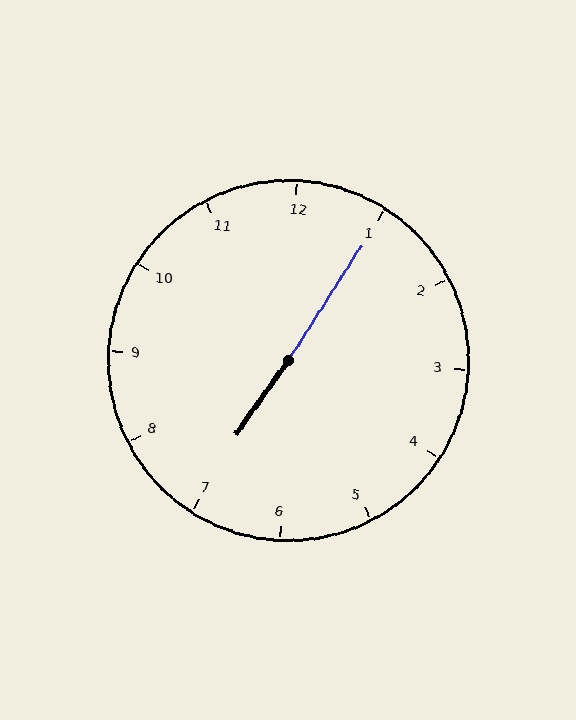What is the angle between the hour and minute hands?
Approximately 178 degrees.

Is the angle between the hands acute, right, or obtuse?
It is obtuse.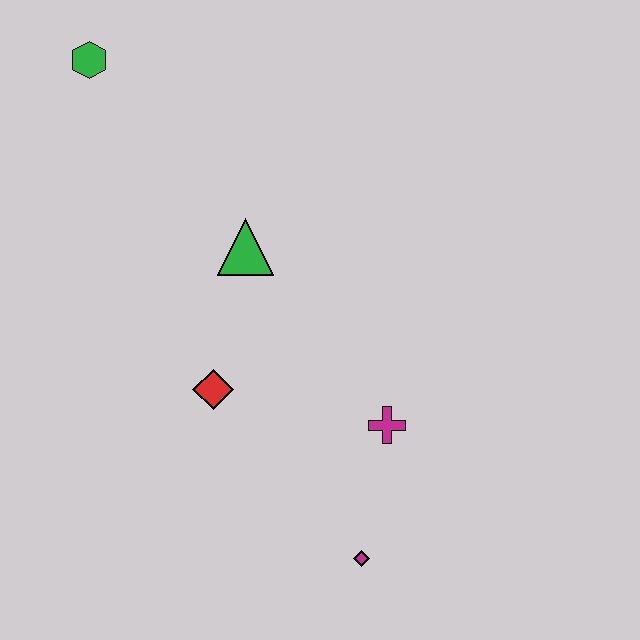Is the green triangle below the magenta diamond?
No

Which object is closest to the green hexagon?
The green triangle is closest to the green hexagon.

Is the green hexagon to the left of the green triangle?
Yes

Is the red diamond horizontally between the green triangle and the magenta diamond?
No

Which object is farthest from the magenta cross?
The green hexagon is farthest from the magenta cross.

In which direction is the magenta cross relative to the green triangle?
The magenta cross is below the green triangle.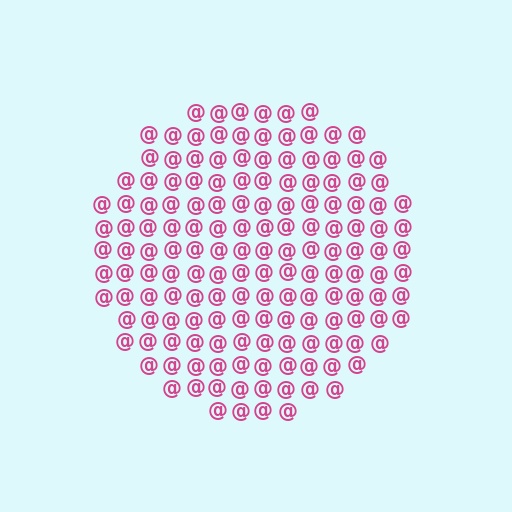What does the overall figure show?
The overall figure shows a circle.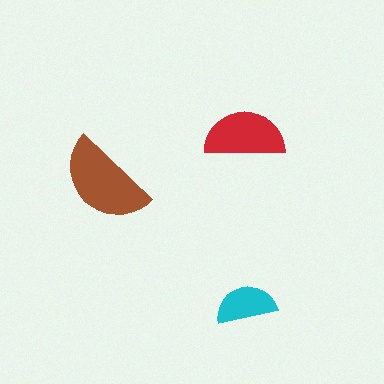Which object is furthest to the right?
The cyan semicircle is rightmost.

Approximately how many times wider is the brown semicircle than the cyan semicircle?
About 1.5 times wider.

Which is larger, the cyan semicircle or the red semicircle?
The red one.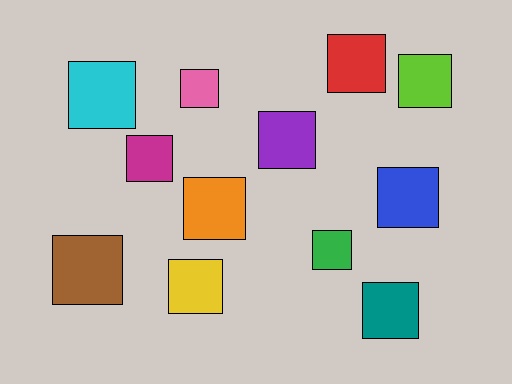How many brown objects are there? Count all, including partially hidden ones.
There is 1 brown object.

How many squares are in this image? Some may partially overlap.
There are 12 squares.